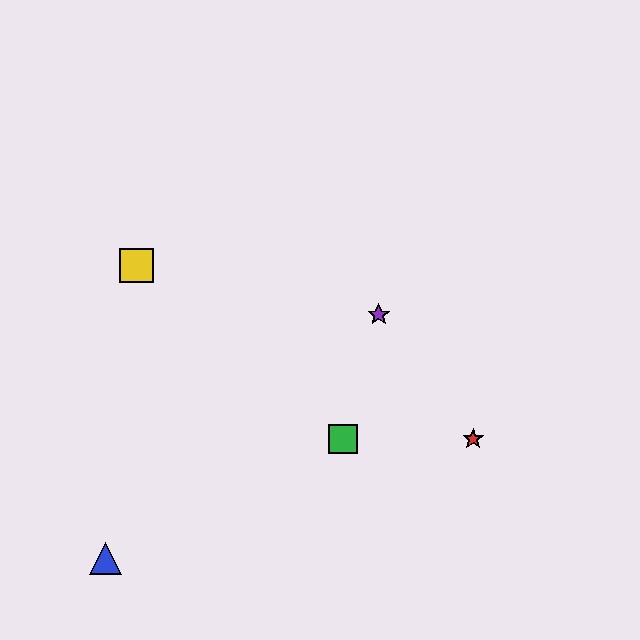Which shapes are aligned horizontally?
The red star, the green square are aligned horizontally.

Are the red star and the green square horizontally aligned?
Yes, both are at y≈439.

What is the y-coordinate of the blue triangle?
The blue triangle is at y≈558.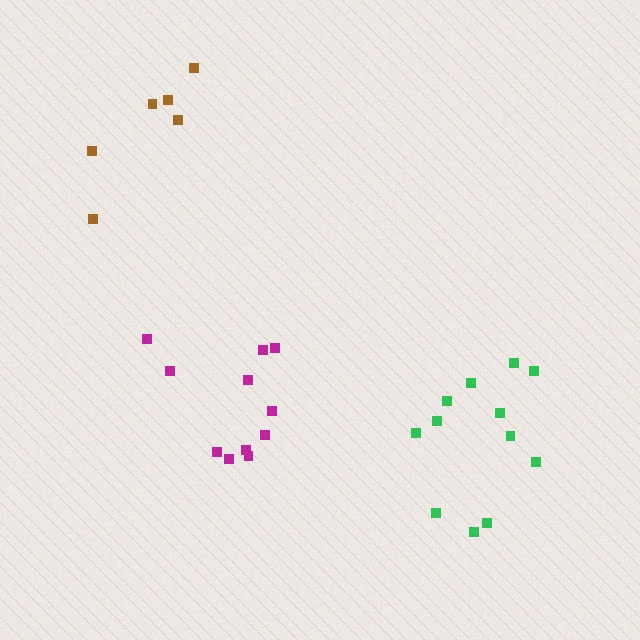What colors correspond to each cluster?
The clusters are colored: magenta, brown, green.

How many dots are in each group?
Group 1: 11 dots, Group 2: 6 dots, Group 3: 12 dots (29 total).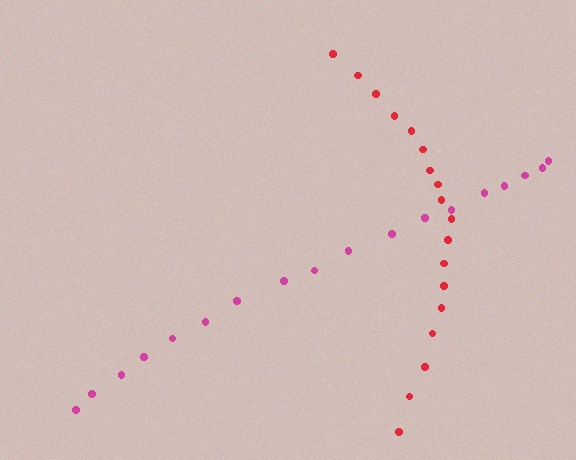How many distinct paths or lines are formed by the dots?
There are 2 distinct paths.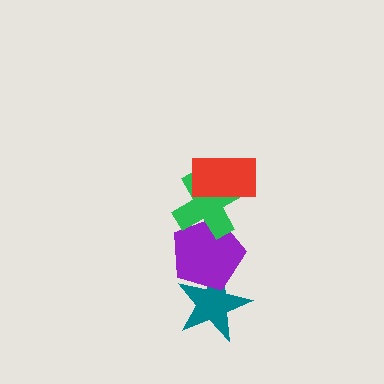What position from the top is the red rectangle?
The red rectangle is 1st from the top.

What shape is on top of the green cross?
The red rectangle is on top of the green cross.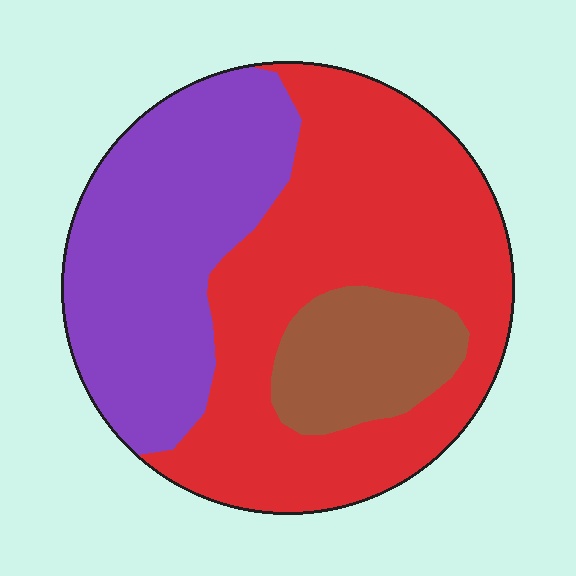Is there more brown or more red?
Red.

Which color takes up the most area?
Red, at roughly 50%.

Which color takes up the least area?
Brown, at roughly 15%.